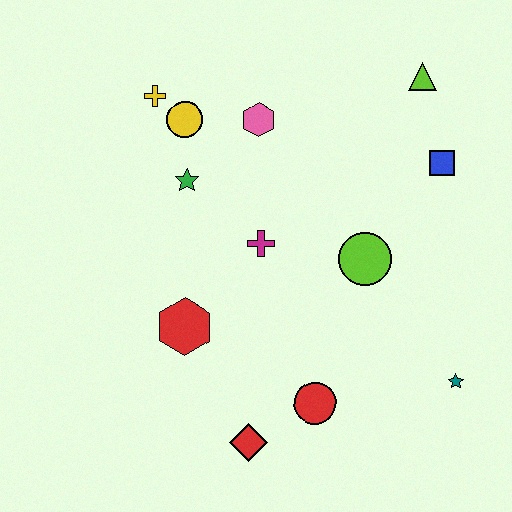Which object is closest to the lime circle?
The magenta cross is closest to the lime circle.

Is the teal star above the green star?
No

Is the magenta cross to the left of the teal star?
Yes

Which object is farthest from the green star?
The teal star is farthest from the green star.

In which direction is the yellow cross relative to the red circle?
The yellow cross is above the red circle.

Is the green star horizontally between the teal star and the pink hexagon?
No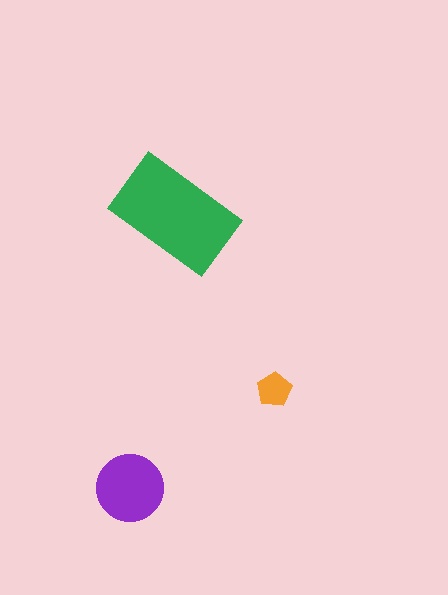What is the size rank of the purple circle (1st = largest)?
2nd.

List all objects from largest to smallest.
The green rectangle, the purple circle, the orange pentagon.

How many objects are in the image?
There are 3 objects in the image.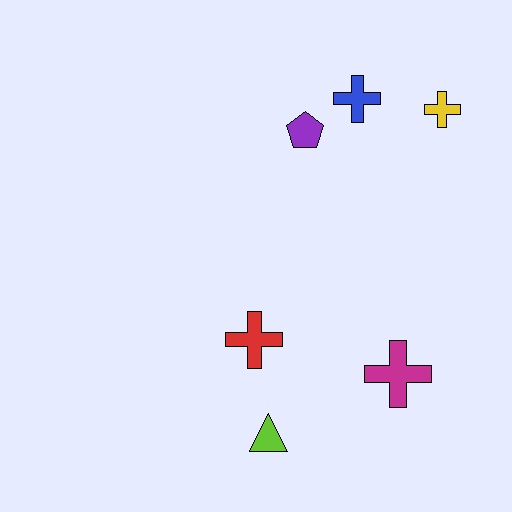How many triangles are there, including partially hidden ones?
There is 1 triangle.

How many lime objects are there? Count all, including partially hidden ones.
There is 1 lime object.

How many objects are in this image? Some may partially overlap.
There are 6 objects.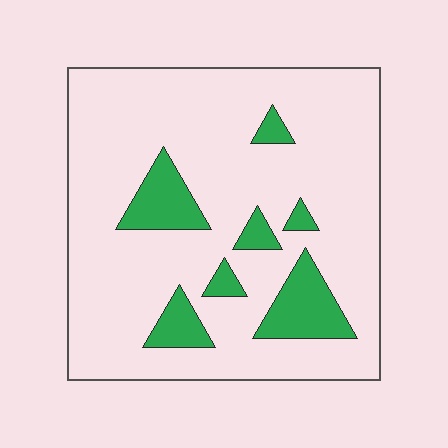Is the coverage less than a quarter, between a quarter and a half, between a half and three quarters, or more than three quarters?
Less than a quarter.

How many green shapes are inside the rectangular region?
7.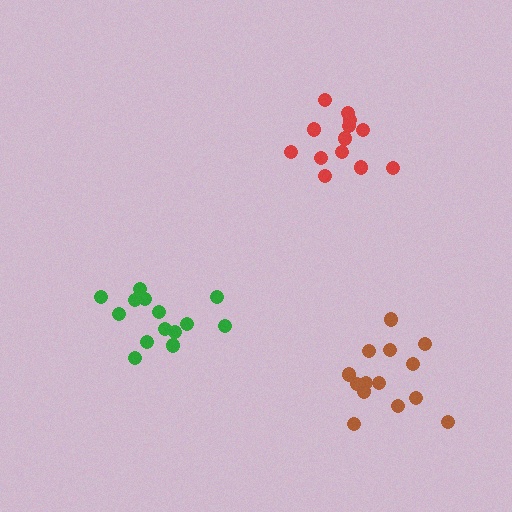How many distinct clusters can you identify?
There are 3 distinct clusters.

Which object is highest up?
The red cluster is topmost.